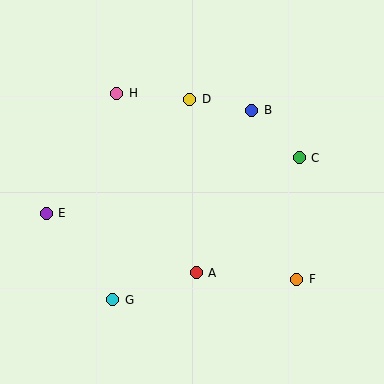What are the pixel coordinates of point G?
Point G is at (113, 300).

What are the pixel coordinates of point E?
Point E is at (46, 213).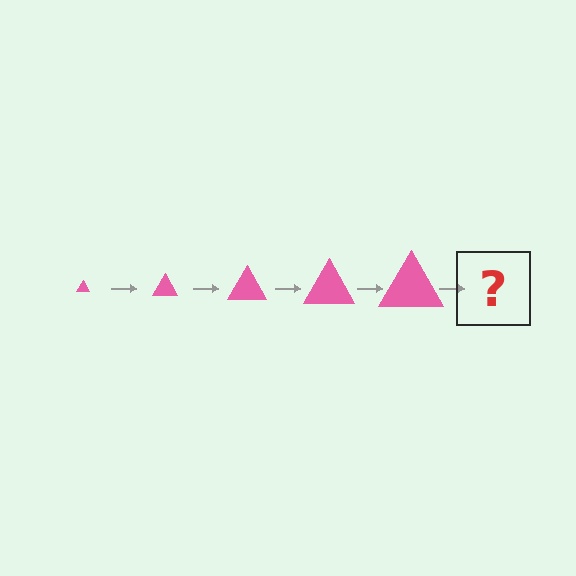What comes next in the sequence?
The next element should be a pink triangle, larger than the previous one.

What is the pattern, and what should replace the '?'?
The pattern is that the triangle gets progressively larger each step. The '?' should be a pink triangle, larger than the previous one.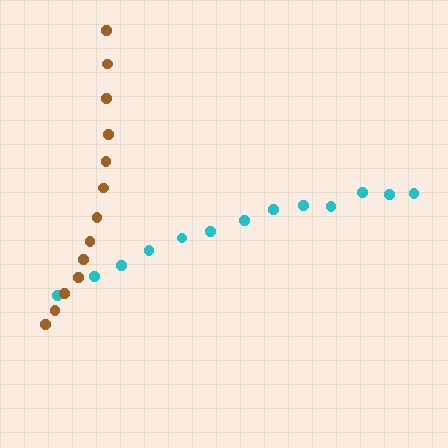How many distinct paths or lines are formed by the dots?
There are 2 distinct paths.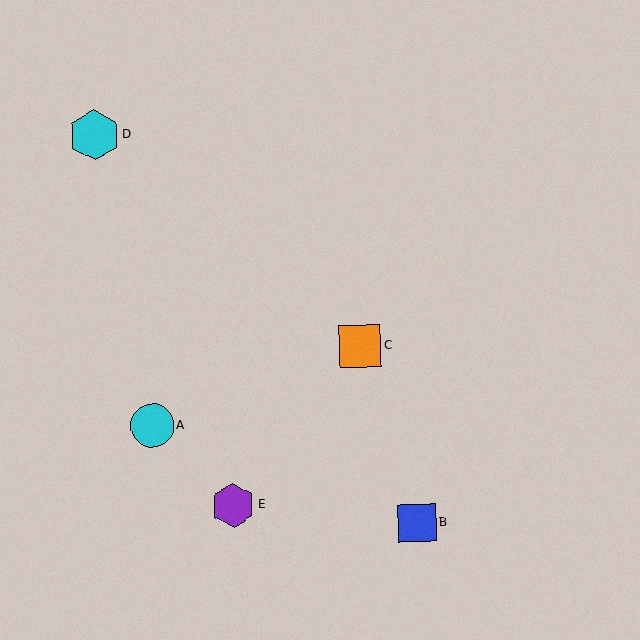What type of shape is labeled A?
Shape A is a cyan circle.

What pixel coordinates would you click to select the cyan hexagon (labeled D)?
Click at (94, 135) to select the cyan hexagon D.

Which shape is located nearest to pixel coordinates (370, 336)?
The orange square (labeled C) at (360, 346) is nearest to that location.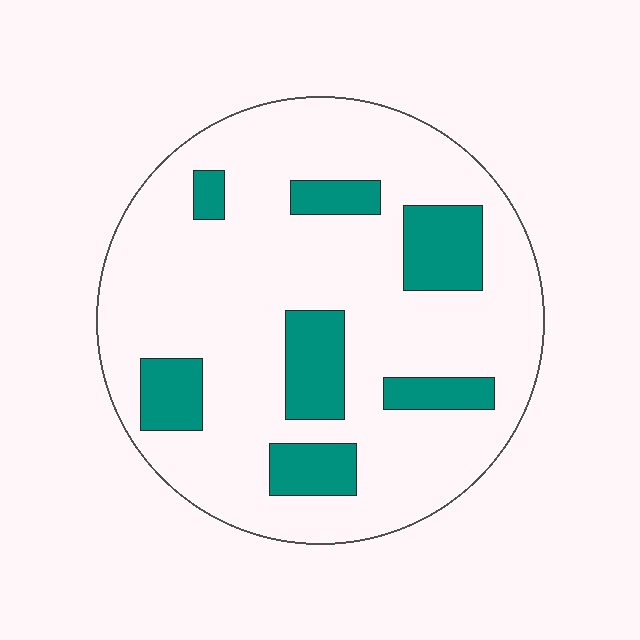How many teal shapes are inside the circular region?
7.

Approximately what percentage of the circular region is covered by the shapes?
Approximately 20%.